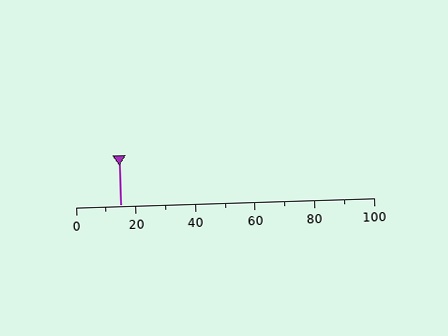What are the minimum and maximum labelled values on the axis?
The axis runs from 0 to 100.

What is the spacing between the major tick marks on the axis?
The major ticks are spaced 20 apart.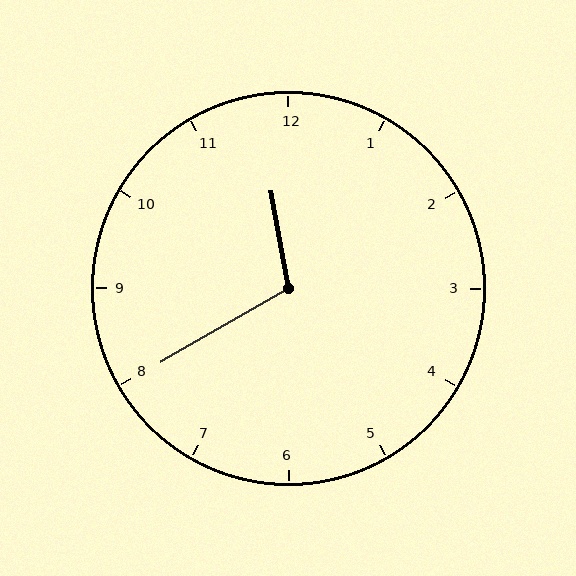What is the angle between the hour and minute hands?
Approximately 110 degrees.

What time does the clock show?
11:40.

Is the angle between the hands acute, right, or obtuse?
It is obtuse.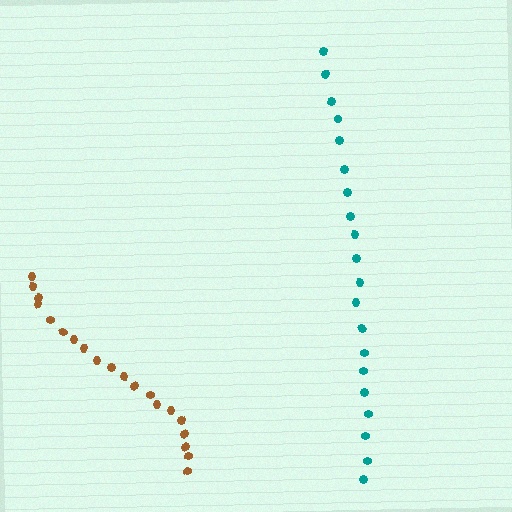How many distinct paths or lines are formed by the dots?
There are 2 distinct paths.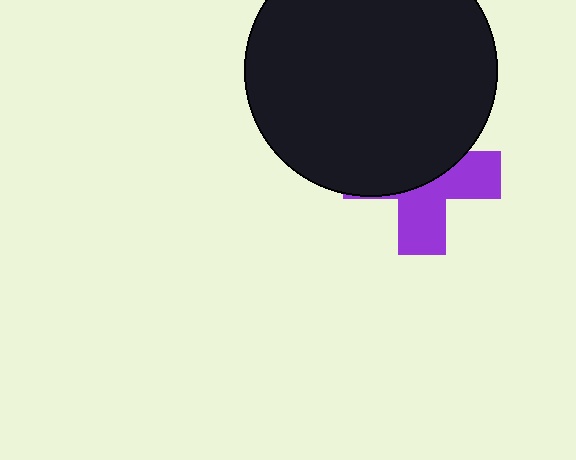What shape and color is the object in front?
The object in front is a black circle.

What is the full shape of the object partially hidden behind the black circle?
The partially hidden object is a purple cross.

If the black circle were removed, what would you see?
You would see the complete purple cross.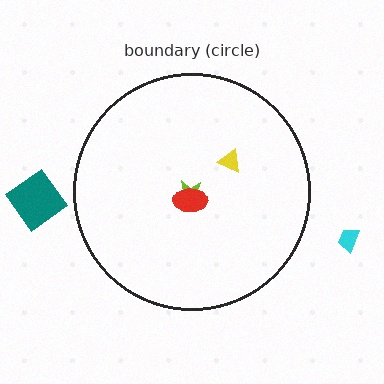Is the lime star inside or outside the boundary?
Inside.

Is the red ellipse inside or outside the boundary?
Inside.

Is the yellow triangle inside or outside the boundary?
Inside.